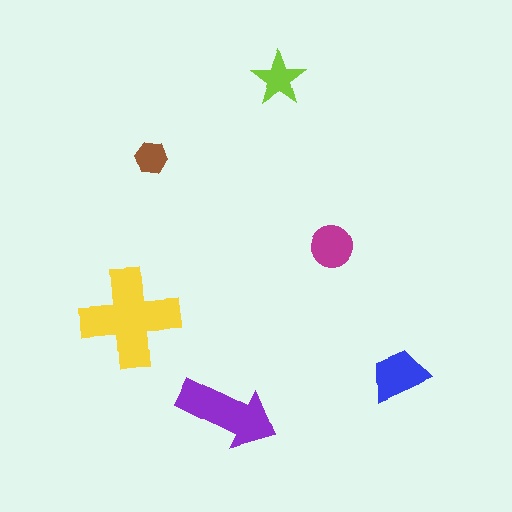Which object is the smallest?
The brown hexagon.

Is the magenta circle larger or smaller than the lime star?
Larger.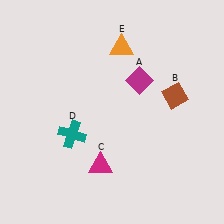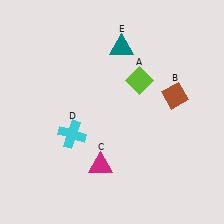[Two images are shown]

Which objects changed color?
A changed from magenta to lime. D changed from teal to cyan. E changed from orange to teal.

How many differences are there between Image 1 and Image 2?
There are 3 differences between the two images.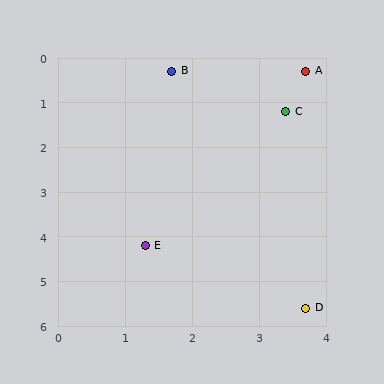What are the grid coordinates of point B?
Point B is at approximately (1.7, 0.3).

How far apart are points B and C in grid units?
Points B and C are about 1.9 grid units apart.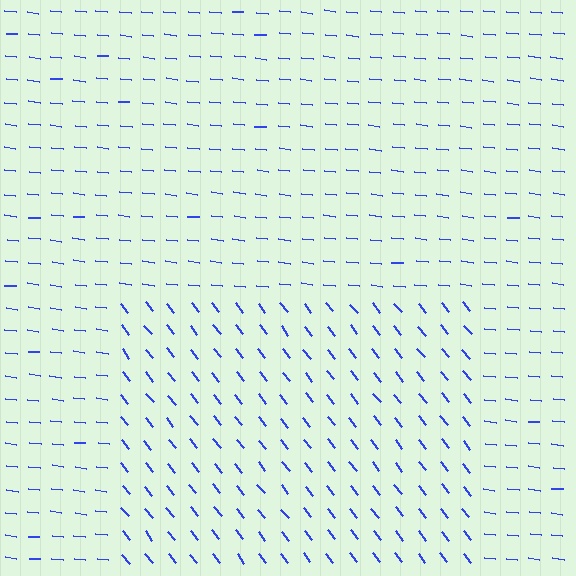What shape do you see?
I see a rectangle.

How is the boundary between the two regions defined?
The boundary is defined purely by a change in line orientation (approximately 45 degrees difference). All lines are the same color and thickness.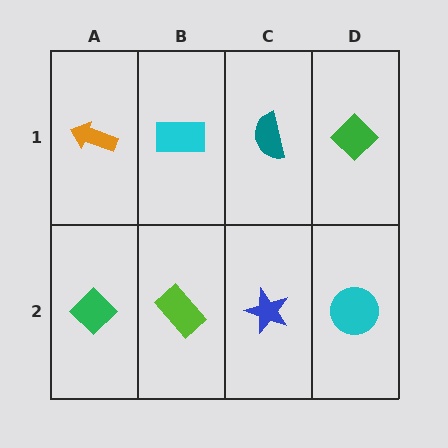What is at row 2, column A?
A green diamond.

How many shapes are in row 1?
4 shapes.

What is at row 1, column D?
A green diamond.